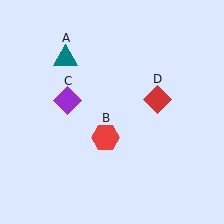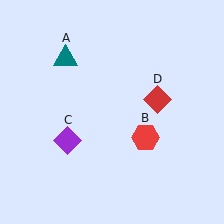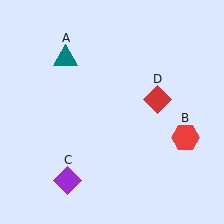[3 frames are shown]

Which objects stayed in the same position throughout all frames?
Teal triangle (object A) and red diamond (object D) remained stationary.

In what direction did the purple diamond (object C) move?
The purple diamond (object C) moved down.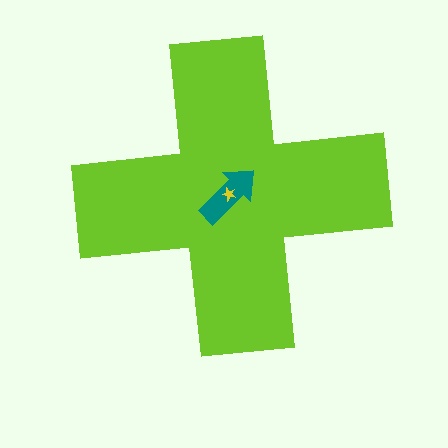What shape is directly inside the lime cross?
The teal arrow.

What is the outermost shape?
The lime cross.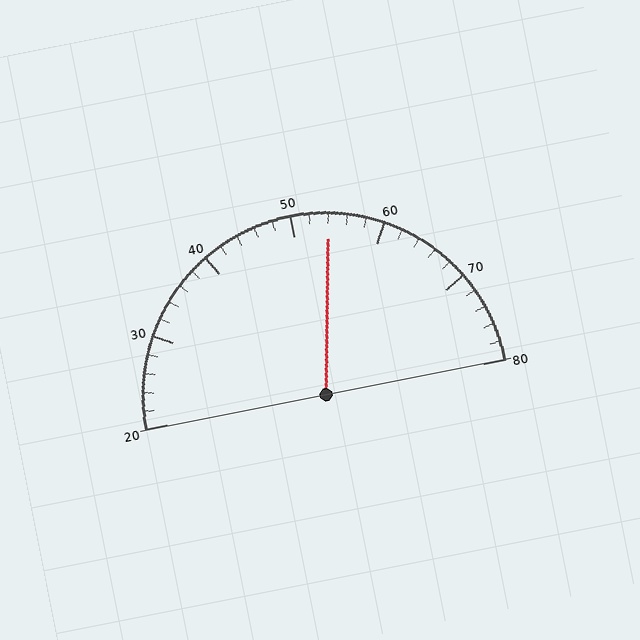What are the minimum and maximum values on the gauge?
The gauge ranges from 20 to 80.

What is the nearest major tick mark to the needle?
The nearest major tick mark is 50.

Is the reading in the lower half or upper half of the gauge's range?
The reading is in the upper half of the range (20 to 80).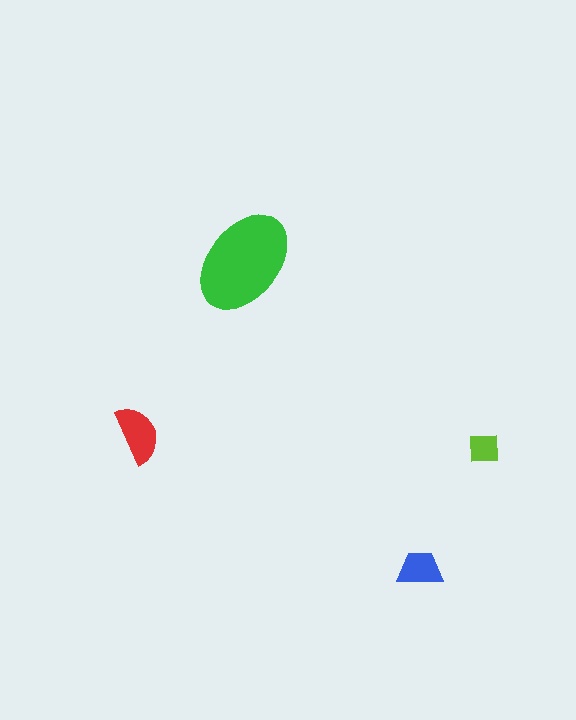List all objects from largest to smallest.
The green ellipse, the red semicircle, the blue trapezoid, the lime square.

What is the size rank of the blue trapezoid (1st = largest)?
3rd.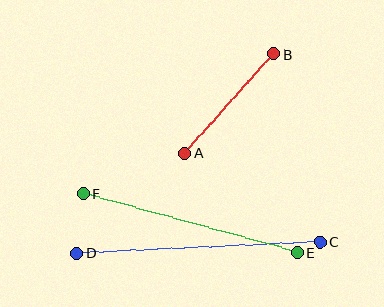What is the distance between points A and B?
The distance is approximately 133 pixels.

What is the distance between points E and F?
The distance is approximately 222 pixels.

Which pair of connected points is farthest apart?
Points C and D are farthest apart.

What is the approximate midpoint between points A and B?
The midpoint is at approximately (229, 103) pixels.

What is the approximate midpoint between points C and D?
The midpoint is at approximately (198, 247) pixels.